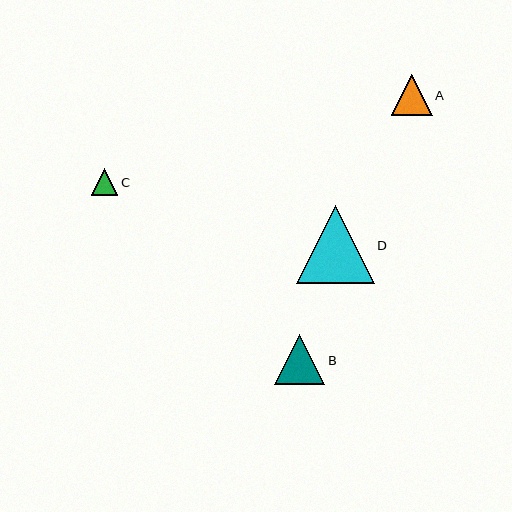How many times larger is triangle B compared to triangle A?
Triangle B is approximately 1.2 times the size of triangle A.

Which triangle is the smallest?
Triangle C is the smallest with a size of approximately 26 pixels.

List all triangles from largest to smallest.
From largest to smallest: D, B, A, C.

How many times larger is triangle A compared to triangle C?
Triangle A is approximately 1.6 times the size of triangle C.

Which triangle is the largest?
Triangle D is the largest with a size of approximately 78 pixels.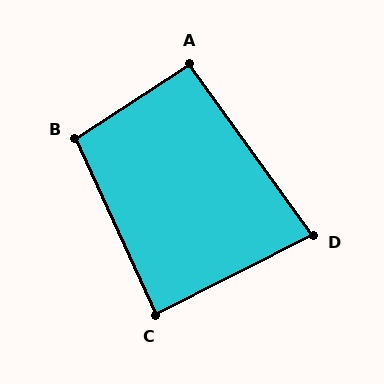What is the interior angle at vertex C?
Approximately 88 degrees (approximately right).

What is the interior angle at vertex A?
Approximately 92 degrees (approximately right).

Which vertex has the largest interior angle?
B, at approximately 99 degrees.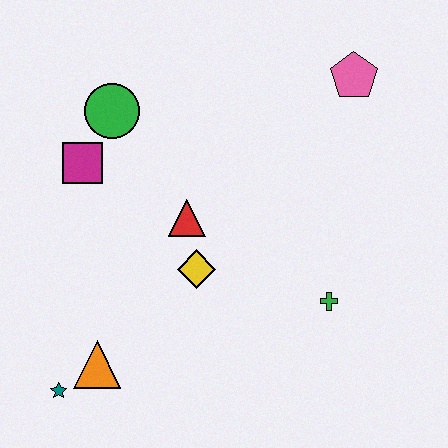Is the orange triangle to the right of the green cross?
No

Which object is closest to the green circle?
The magenta square is closest to the green circle.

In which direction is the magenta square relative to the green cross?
The magenta square is to the left of the green cross.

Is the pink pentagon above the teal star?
Yes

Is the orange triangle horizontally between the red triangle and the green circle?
No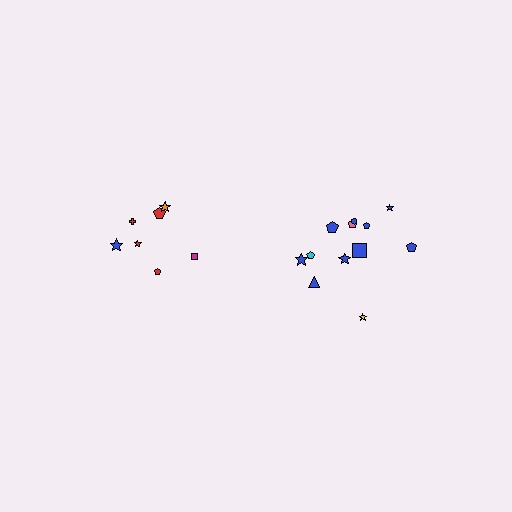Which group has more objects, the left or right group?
The right group.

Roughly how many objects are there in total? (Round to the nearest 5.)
Roughly 20 objects in total.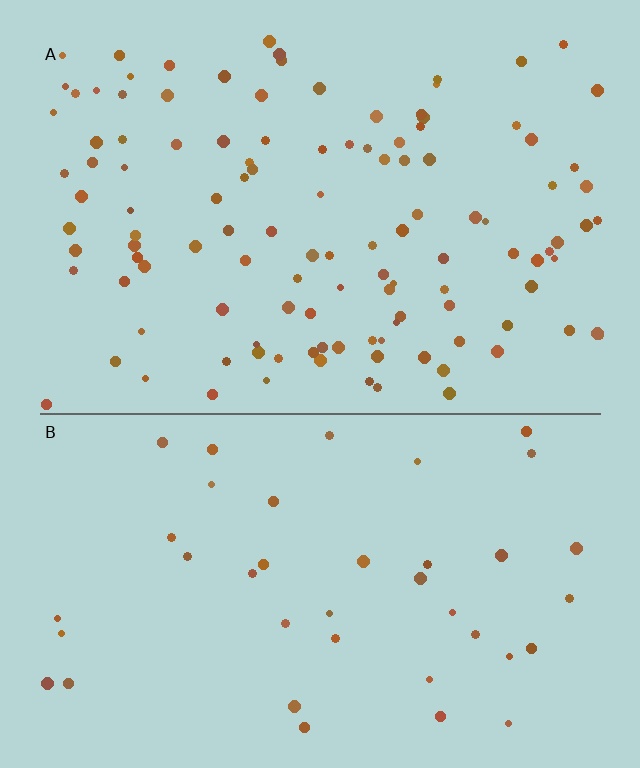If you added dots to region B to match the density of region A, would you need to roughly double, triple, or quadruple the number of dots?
Approximately triple.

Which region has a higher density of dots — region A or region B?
A (the top).